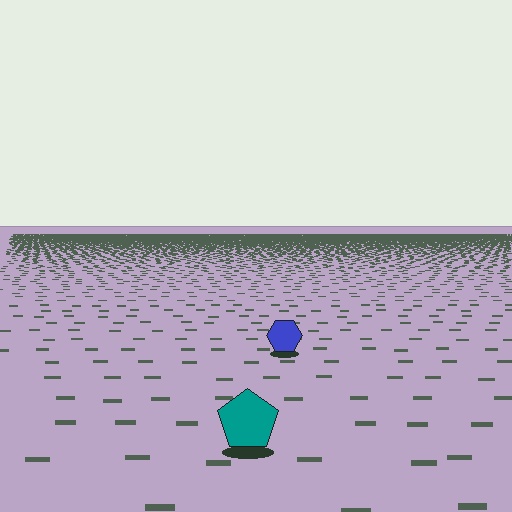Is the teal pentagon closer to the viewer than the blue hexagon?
Yes. The teal pentagon is closer — you can tell from the texture gradient: the ground texture is coarser near it.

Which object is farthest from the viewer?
The blue hexagon is farthest from the viewer. It appears smaller and the ground texture around it is denser.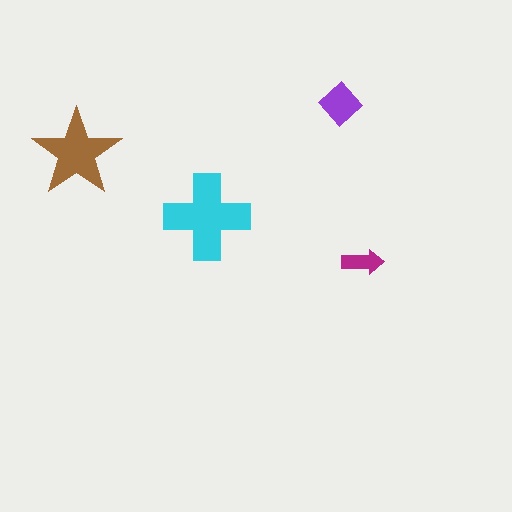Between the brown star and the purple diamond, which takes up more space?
The brown star.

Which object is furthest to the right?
The magenta arrow is rightmost.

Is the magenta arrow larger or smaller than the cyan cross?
Smaller.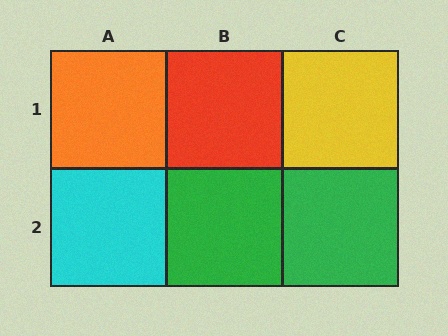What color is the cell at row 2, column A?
Cyan.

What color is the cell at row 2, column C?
Green.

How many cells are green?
2 cells are green.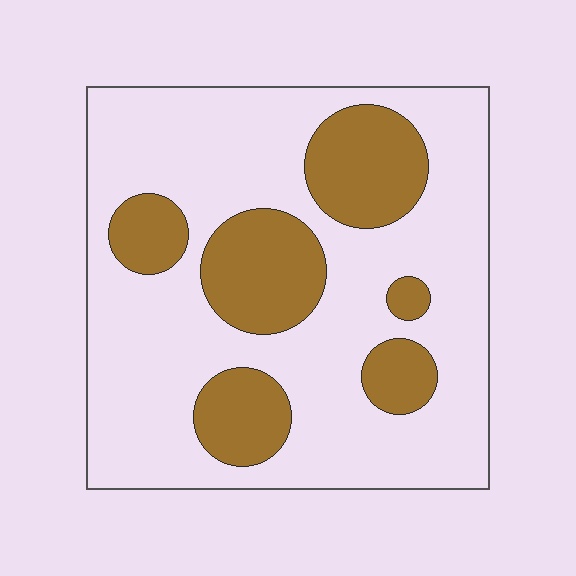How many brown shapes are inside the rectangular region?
6.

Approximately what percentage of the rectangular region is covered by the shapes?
Approximately 25%.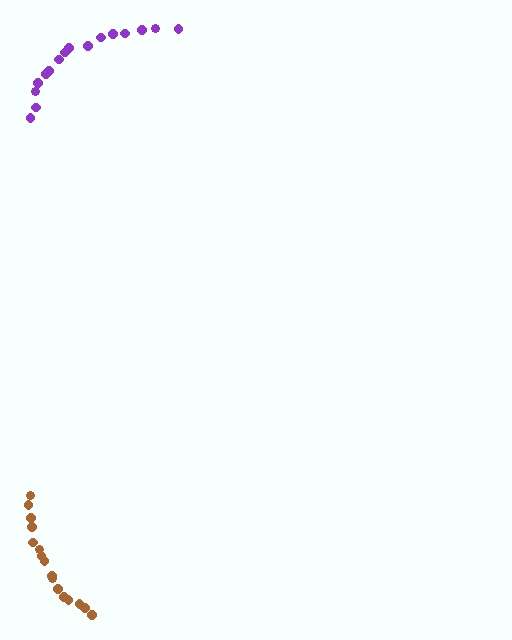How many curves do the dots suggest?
There are 2 distinct paths.